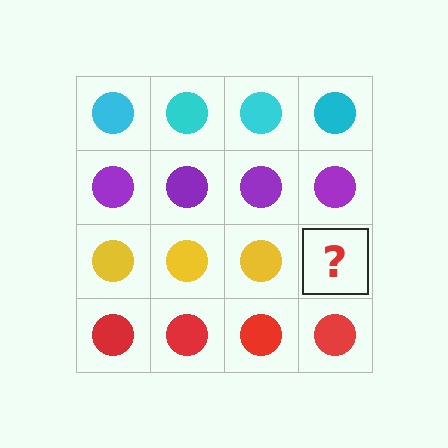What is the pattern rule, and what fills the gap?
The rule is that each row has a consistent color. The gap should be filled with a yellow circle.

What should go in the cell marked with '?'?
The missing cell should contain a yellow circle.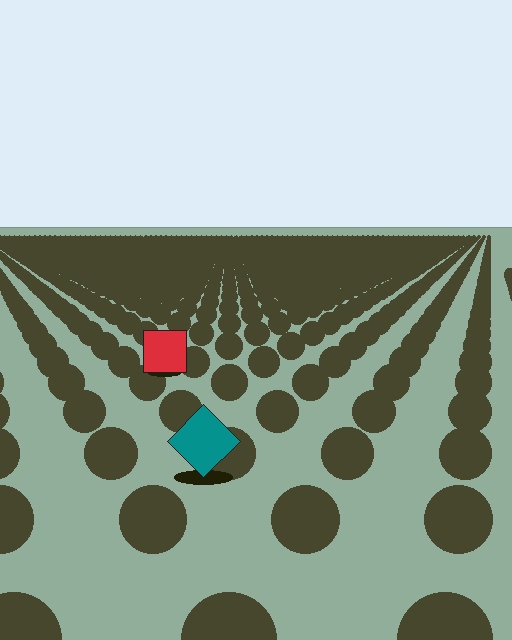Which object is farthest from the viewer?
The red square is farthest from the viewer. It appears smaller and the ground texture around it is denser.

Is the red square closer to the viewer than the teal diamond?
No. The teal diamond is closer — you can tell from the texture gradient: the ground texture is coarser near it.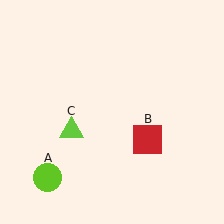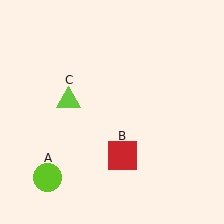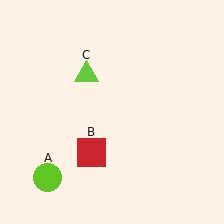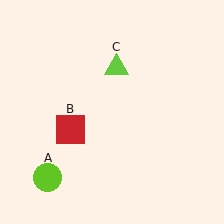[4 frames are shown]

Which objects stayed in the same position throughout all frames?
Lime circle (object A) remained stationary.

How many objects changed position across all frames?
2 objects changed position: red square (object B), lime triangle (object C).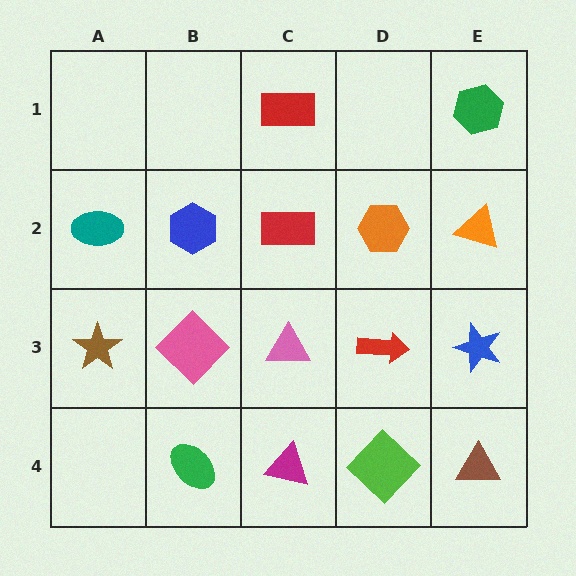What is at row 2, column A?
A teal ellipse.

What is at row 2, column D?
An orange hexagon.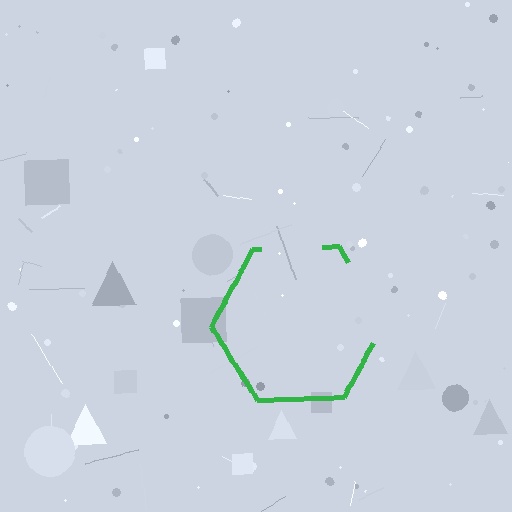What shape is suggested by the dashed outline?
The dashed outline suggests a hexagon.